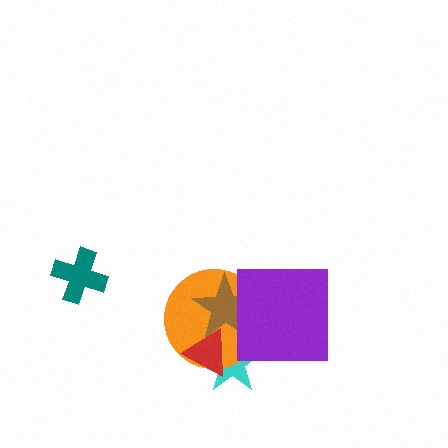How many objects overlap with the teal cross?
0 objects overlap with the teal cross.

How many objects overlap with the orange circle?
4 objects overlap with the orange circle.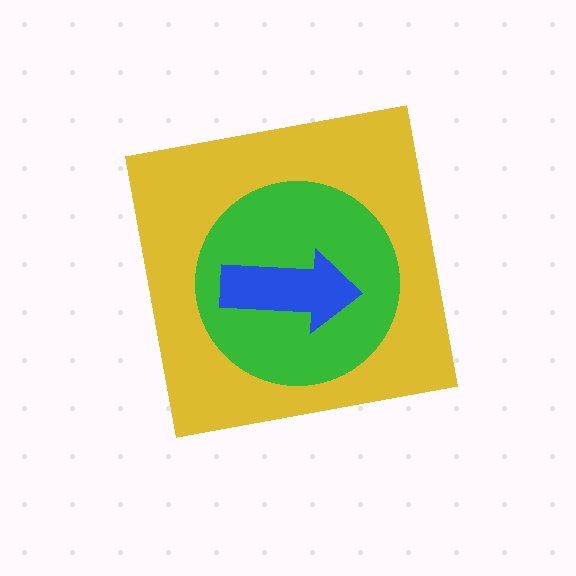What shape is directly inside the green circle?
The blue arrow.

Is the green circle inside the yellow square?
Yes.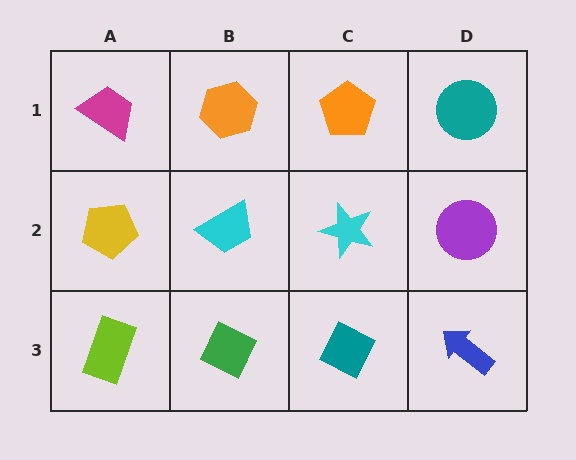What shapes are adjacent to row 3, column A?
A yellow pentagon (row 2, column A), a green diamond (row 3, column B).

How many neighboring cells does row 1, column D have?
2.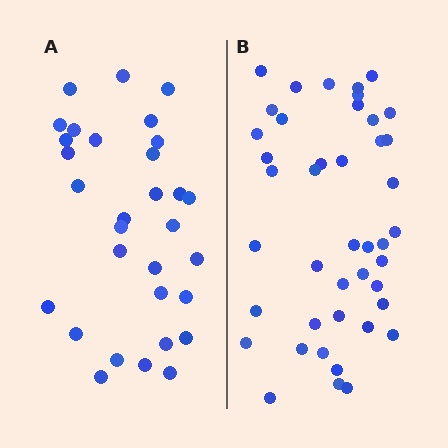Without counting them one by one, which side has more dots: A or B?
Region B (the right region) has more dots.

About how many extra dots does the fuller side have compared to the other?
Region B has roughly 12 or so more dots than region A.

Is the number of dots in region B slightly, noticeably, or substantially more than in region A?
Region B has noticeably more, but not dramatically so. The ratio is roughly 1.4 to 1.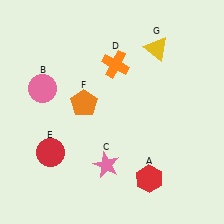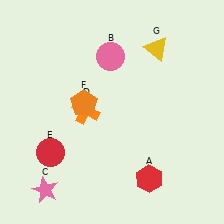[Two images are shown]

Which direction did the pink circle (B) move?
The pink circle (B) moved right.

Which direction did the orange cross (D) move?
The orange cross (D) moved down.